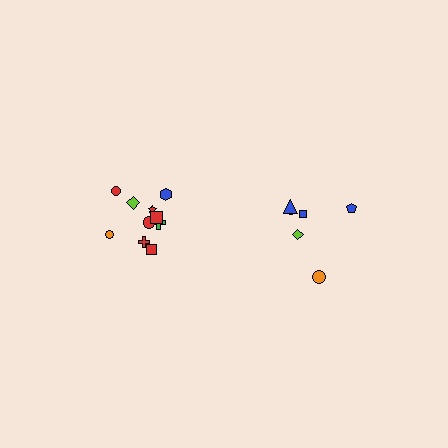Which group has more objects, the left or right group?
The left group.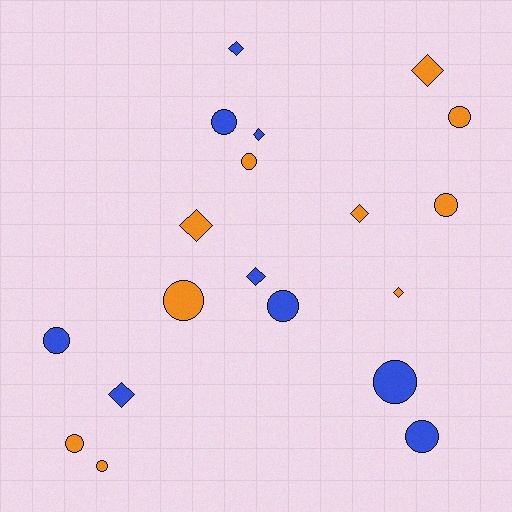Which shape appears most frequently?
Circle, with 11 objects.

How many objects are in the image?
There are 19 objects.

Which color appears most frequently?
Orange, with 10 objects.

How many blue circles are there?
There are 5 blue circles.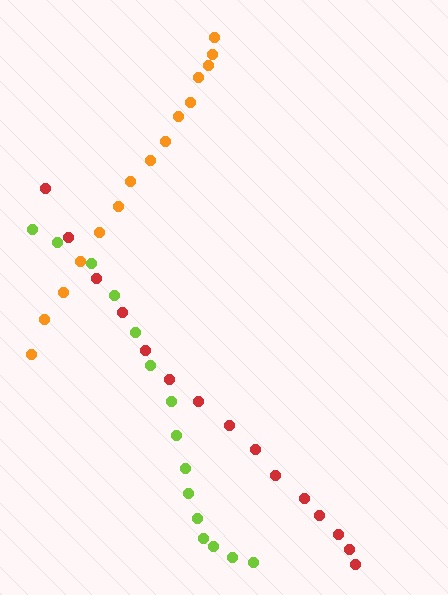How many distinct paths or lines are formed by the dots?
There are 3 distinct paths.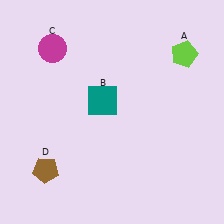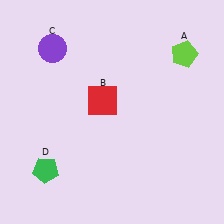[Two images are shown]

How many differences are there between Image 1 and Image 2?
There are 3 differences between the two images.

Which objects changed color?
B changed from teal to red. C changed from magenta to purple. D changed from brown to green.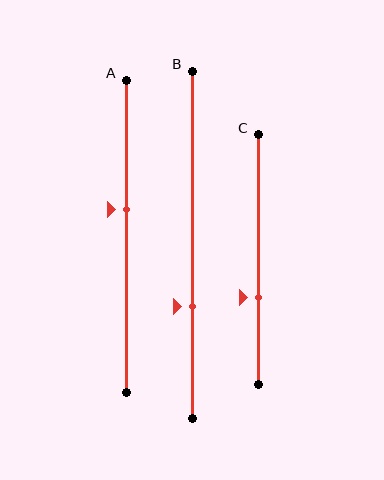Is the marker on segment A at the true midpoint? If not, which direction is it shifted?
No, the marker on segment A is shifted upward by about 9% of the segment length.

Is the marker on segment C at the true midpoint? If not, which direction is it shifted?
No, the marker on segment C is shifted downward by about 15% of the segment length.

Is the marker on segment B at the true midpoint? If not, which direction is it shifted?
No, the marker on segment B is shifted downward by about 18% of the segment length.